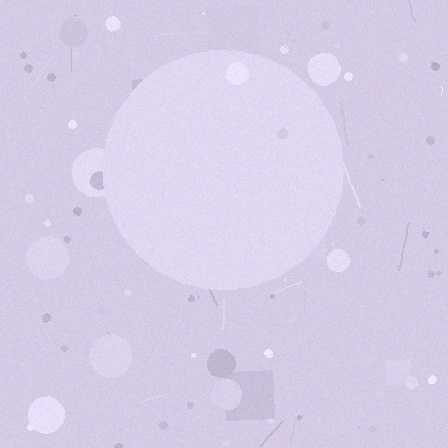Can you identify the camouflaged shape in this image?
The camouflaged shape is a circle.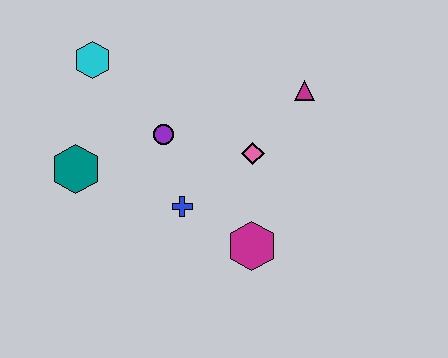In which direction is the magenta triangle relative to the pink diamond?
The magenta triangle is above the pink diamond.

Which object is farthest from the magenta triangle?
The teal hexagon is farthest from the magenta triangle.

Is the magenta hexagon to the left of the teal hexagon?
No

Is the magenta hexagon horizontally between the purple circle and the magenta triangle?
Yes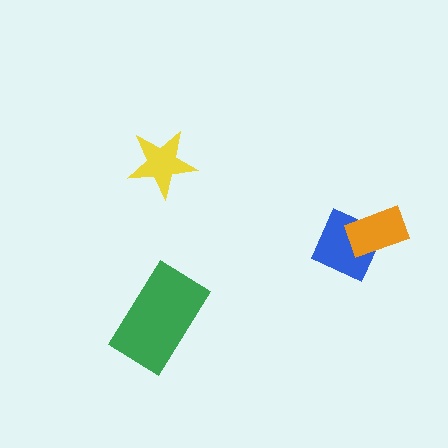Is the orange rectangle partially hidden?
No, no other shape covers it.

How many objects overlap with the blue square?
1 object overlaps with the blue square.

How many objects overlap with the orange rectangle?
1 object overlaps with the orange rectangle.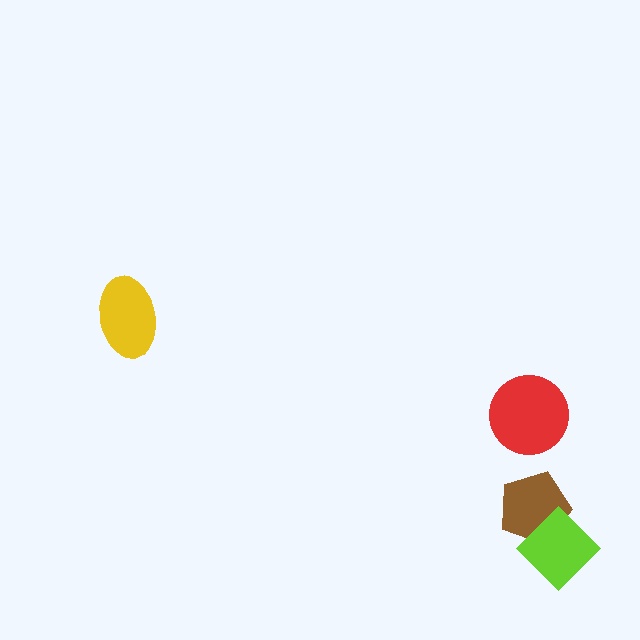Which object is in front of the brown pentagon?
The lime diamond is in front of the brown pentagon.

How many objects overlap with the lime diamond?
1 object overlaps with the lime diamond.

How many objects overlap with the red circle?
0 objects overlap with the red circle.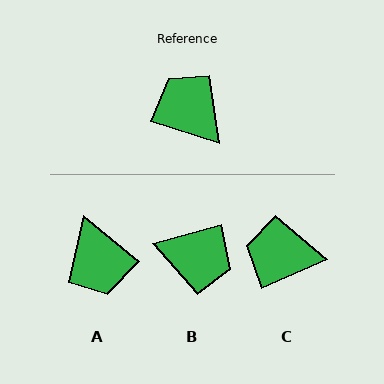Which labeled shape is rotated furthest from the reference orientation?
A, about 159 degrees away.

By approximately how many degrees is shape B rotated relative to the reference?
Approximately 147 degrees clockwise.